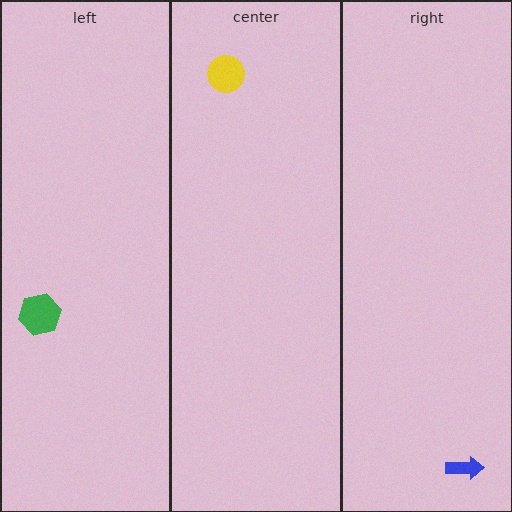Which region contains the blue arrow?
The right region.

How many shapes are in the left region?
1.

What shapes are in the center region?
The yellow circle.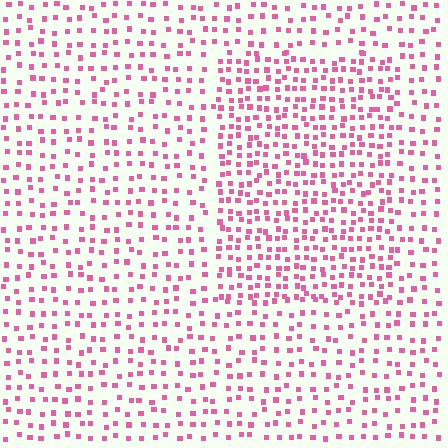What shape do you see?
I see a rectangle.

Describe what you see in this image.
The image contains small pink elements arranged at two different densities. A rectangle-shaped region is visible where the elements are more densely packed than the surrounding area.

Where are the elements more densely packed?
The elements are more densely packed inside the rectangle boundary.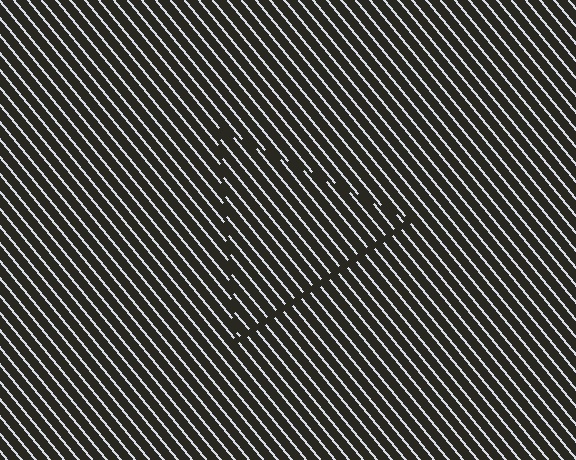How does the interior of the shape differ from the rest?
The interior of the shape contains the same grating, shifted by half a period — the contour is defined by the phase discontinuity where line-ends from the inner and outer gratings abut.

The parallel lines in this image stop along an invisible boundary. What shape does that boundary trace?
An illusory triangle. The interior of the shape contains the same grating, shifted by half a period — the contour is defined by the phase discontinuity where line-ends from the inner and outer gratings abut.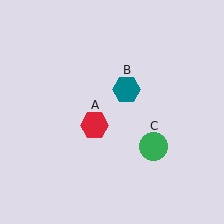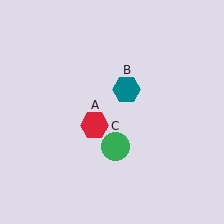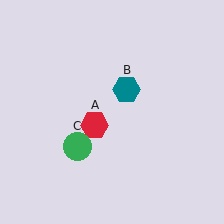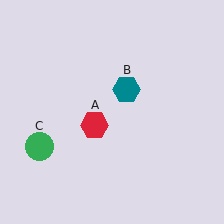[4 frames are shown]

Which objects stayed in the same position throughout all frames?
Red hexagon (object A) and teal hexagon (object B) remained stationary.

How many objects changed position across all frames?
1 object changed position: green circle (object C).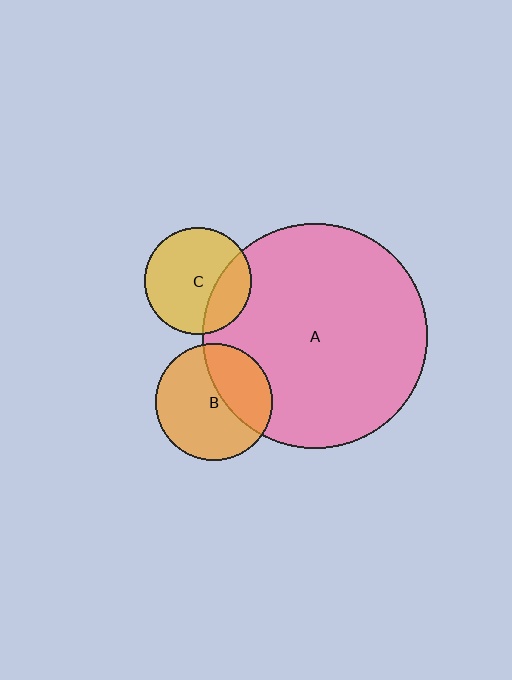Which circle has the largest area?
Circle A (pink).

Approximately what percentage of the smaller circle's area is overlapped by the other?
Approximately 25%.